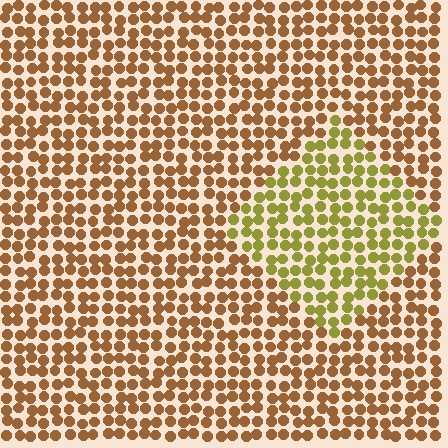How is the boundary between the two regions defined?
The boundary is defined purely by a slight shift in hue (about 38 degrees). Spacing, size, and orientation are identical on both sides.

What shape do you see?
I see a diamond.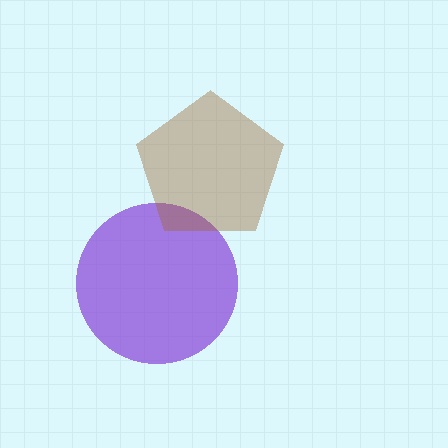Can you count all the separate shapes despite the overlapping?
Yes, there are 2 separate shapes.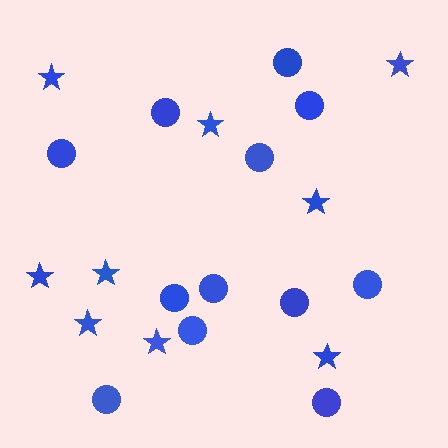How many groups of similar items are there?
There are 2 groups: one group of stars (9) and one group of circles (12).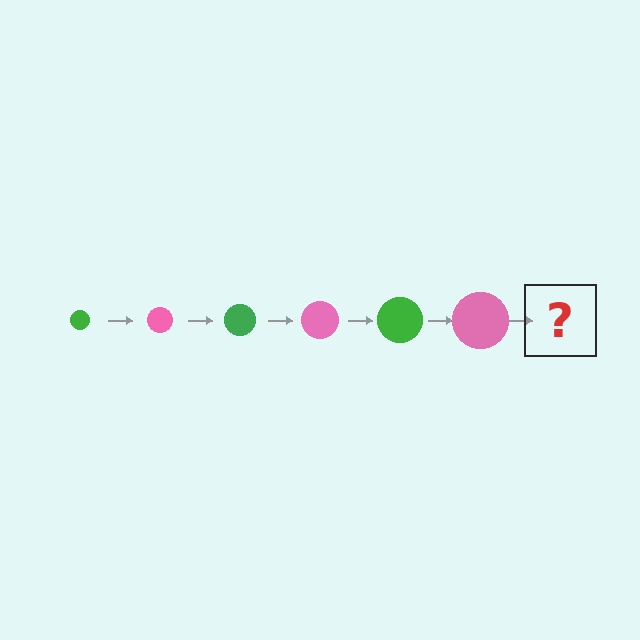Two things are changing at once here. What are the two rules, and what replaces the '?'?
The two rules are that the circle grows larger each step and the color cycles through green and pink. The '?' should be a green circle, larger than the previous one.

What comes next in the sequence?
The next element should be a green circle, larger than the previous one.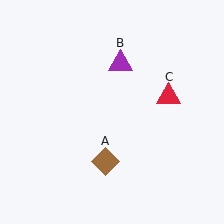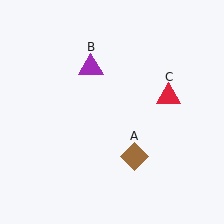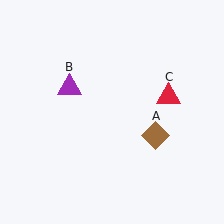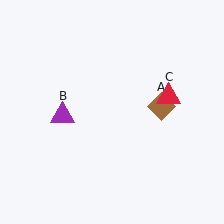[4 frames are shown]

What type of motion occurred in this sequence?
The brown diamond (object A), purple triangle (object B) rotated counterclockwise around the center of the scene.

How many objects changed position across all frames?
2 objects changed position: brown diamond (object A), purple triangle (object B).